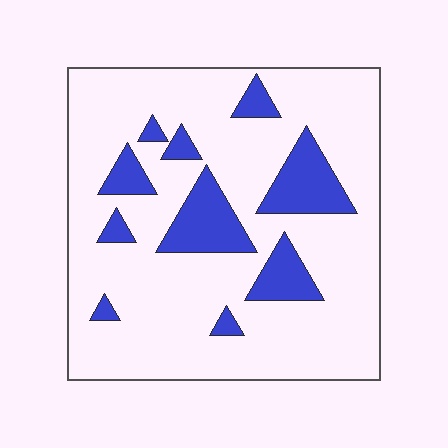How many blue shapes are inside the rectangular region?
10.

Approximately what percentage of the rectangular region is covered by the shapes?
Approximately 20%.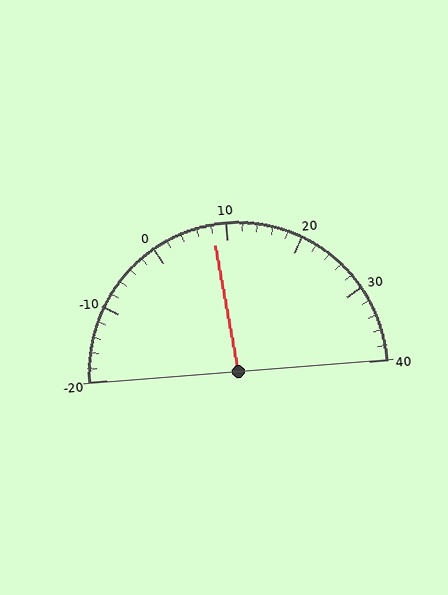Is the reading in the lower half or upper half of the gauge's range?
The reading is in the lower half of the range (-20 to 40).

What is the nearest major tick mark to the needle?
The nearest major tick mark is 10.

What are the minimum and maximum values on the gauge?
The gauge ranges from -20 to 40.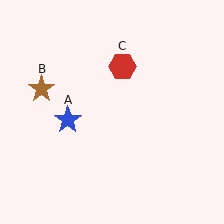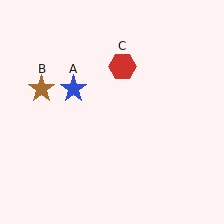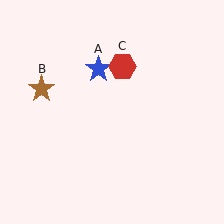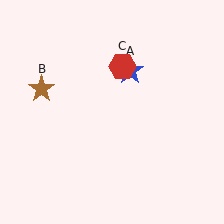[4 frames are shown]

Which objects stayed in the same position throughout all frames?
Brown star (object B) and red hexagon (object C) remained stationary.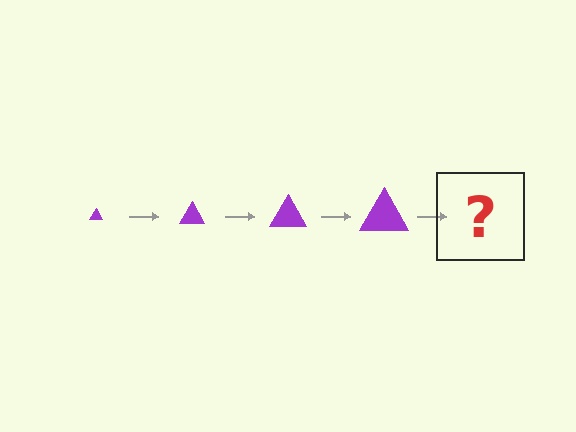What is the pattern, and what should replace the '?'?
The pattern is that the triangle gets progressively larger each step. The '?' should be a purple triangle, larger than the previous one.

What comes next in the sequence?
The next element should be a purple triangle, larger than the previous one.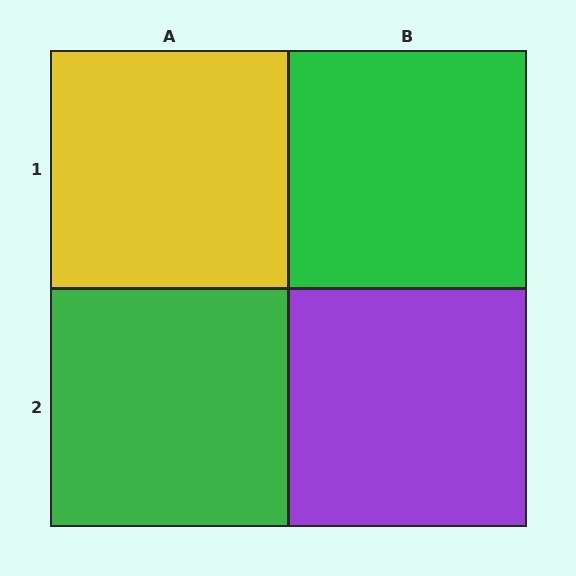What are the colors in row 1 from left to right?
Yellow, green.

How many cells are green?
2 cells are green.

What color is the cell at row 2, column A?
Green.